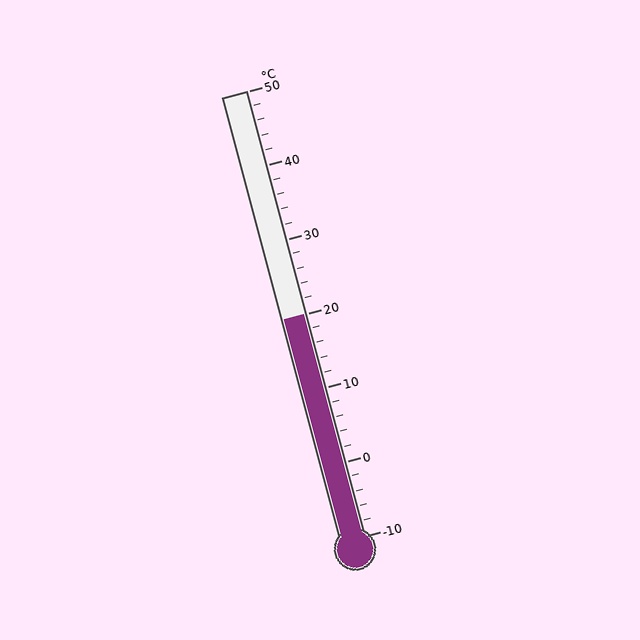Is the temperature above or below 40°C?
The temperature is below 40°C.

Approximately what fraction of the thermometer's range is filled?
The thermometer is filled to approximately 50% of its range.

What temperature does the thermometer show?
The thermometer shows approximately 20°C.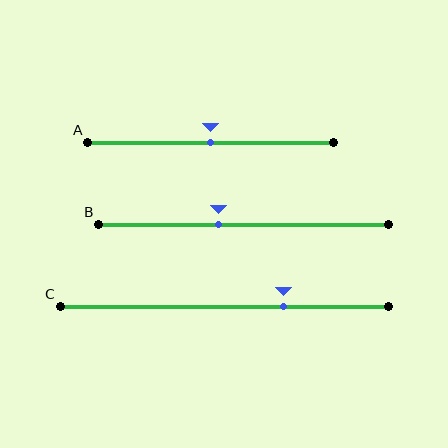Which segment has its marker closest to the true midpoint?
Segment A has its marker closest to the true midpoint.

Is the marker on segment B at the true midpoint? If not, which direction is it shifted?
No, the marker on segment B is shifted to the left by about 9% of the segment length.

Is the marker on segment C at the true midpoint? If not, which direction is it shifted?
No, the marker on segment C is shifted to the right by about 18% of the segment length.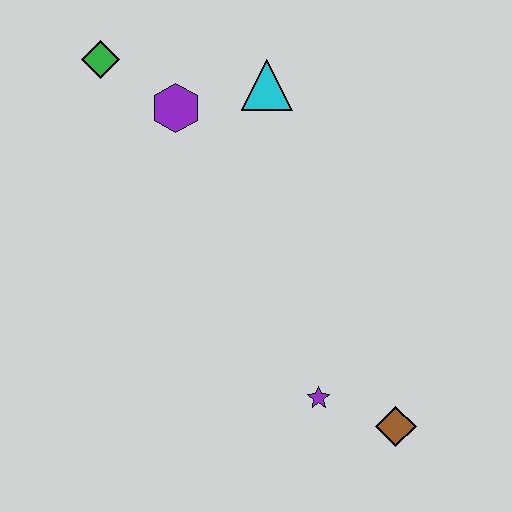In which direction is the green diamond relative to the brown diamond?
The green diamond is above the brown diamond.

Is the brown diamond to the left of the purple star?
No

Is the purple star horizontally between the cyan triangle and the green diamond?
No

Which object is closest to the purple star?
The brown diamond is closest to the purple star.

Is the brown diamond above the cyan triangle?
No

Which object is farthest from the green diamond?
The brown diamond is farthest from the green diamond.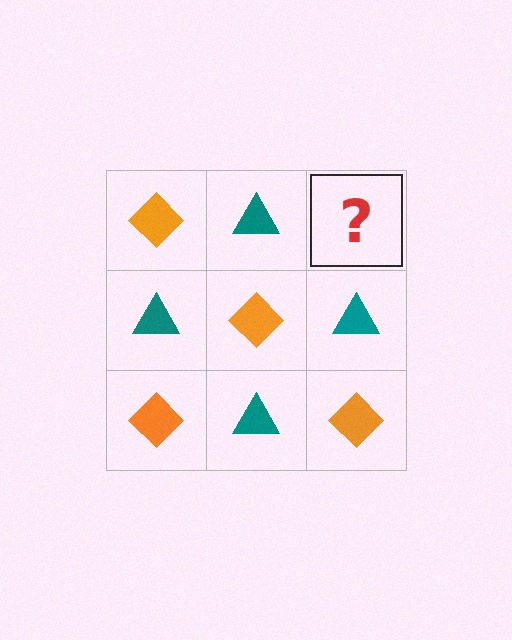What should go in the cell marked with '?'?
The missing cell should contain an orange diamond.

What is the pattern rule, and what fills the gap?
The rule is that it alternates orange diamond and teal triangle in a checkerboard pattern. The gap should be filled with an orange diamond.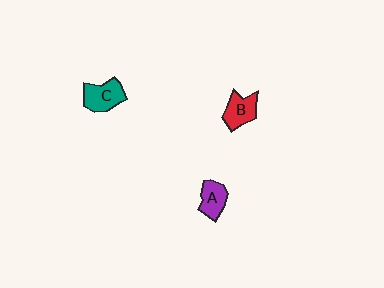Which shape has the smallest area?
Shape A (purple).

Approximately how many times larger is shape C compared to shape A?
Approximately 1.3 times.